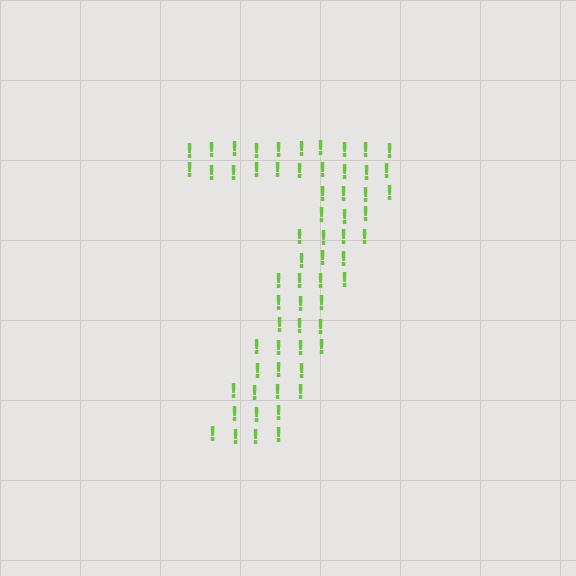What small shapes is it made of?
It is made of small exclamation marks.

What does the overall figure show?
The overall figure shows the digit 7.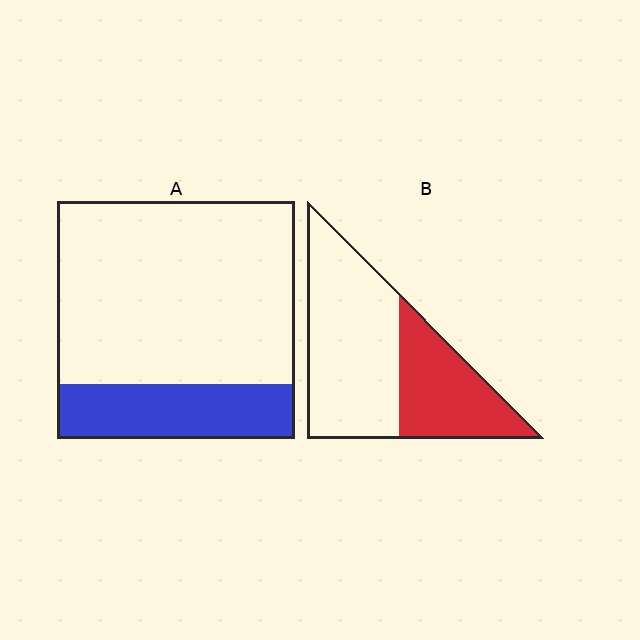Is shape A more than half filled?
No.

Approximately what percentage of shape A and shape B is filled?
A is approximately 25% and B is approximately 35%.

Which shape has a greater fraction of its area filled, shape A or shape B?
Shape B.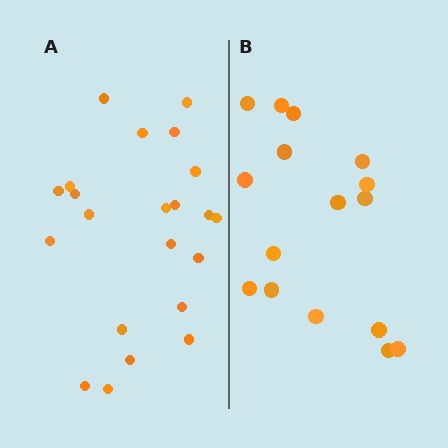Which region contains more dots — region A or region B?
Region A (the left region) has more dots.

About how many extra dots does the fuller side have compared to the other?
Region A has about 6 more dots than region B.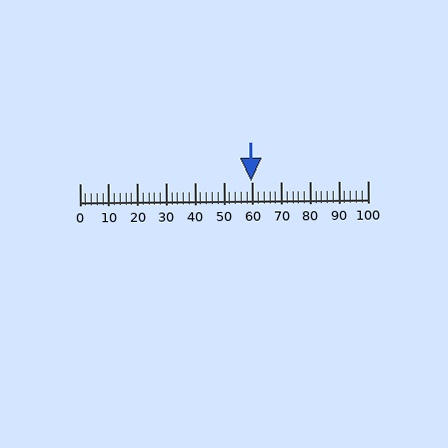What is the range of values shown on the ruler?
The ruler shows values from 0 to 100.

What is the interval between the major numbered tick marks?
The major tick marks are spaced 10 units apart.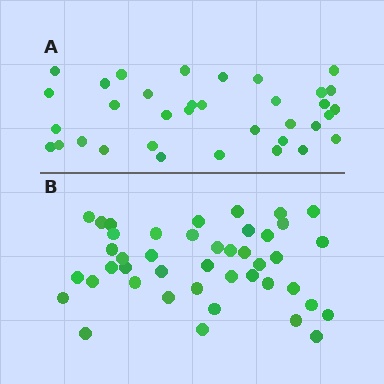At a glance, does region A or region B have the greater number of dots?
Region B (the bottom region) has more dots.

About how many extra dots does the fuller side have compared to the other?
Region B has roughly 8 or so more dots than region A.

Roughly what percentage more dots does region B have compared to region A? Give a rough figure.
About 25% more.